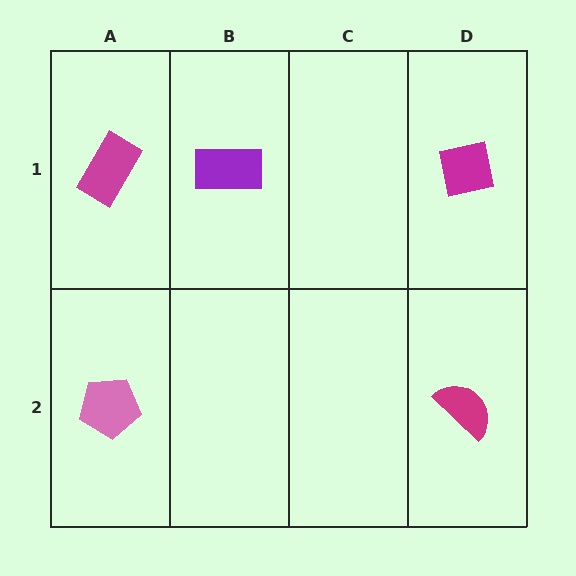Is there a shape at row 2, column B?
No, that cell is empty.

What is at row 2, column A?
A pink pentagon.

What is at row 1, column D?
A magenta square.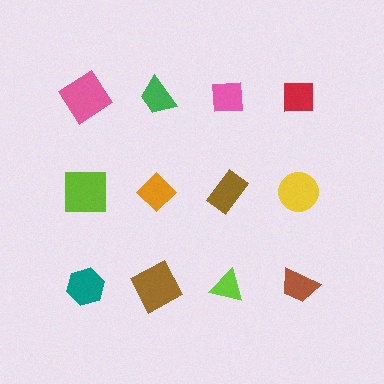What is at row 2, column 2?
An orange diamond.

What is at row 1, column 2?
A green trapezoid.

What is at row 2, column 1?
A lime square.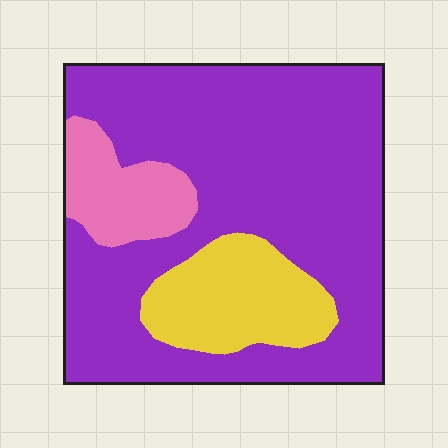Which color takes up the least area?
Pink, at roughly 10%.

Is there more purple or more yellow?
Purple.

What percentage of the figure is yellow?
Yellow covers 16% of the figure.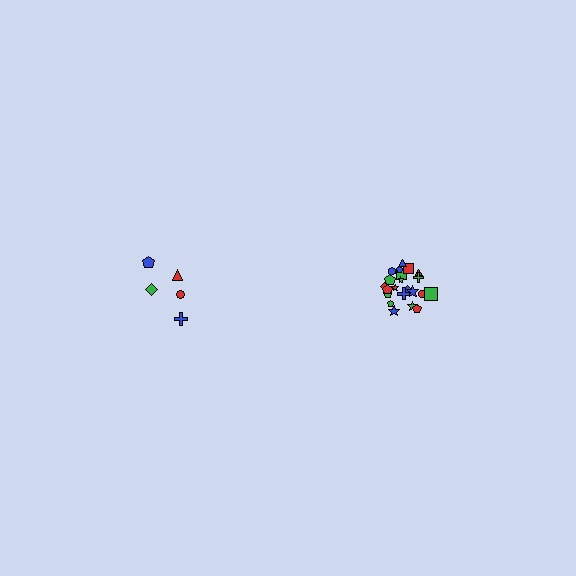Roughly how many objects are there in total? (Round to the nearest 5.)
Roughly 25 objects in total.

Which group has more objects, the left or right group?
The right group.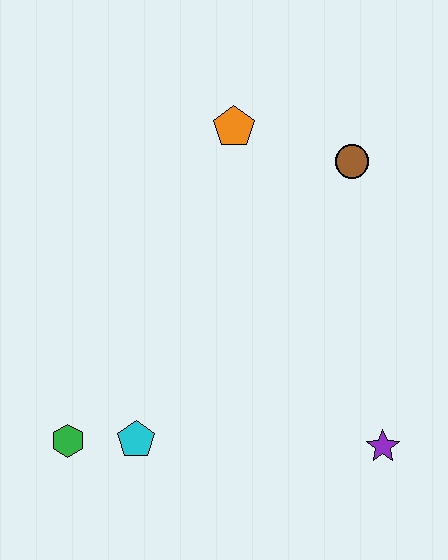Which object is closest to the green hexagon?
The cyan pentagon is closest to the green hexagon.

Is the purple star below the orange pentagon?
Yes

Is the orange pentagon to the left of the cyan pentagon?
No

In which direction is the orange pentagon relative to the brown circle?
The orange pentagon is to the left of the brown circle.